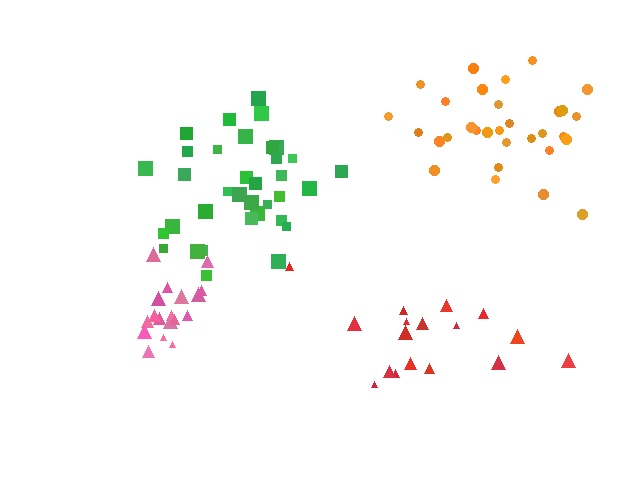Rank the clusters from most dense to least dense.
green, pink, orange, red.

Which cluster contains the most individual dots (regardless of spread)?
Green (35).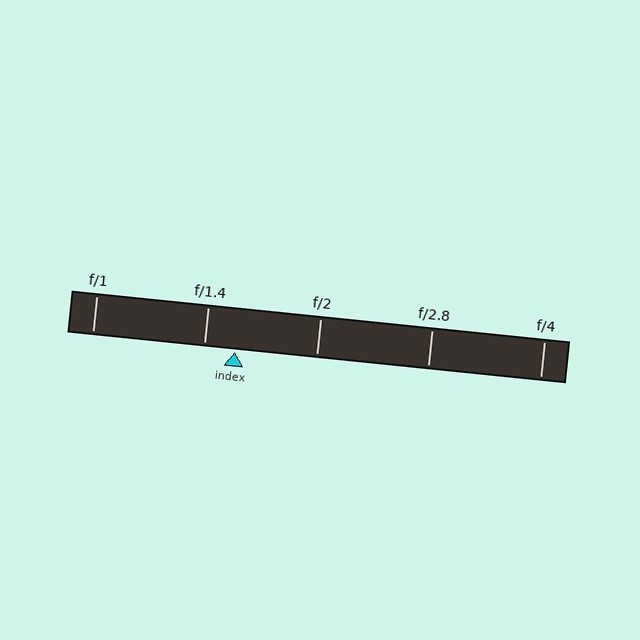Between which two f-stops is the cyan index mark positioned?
The index mark is between f/1.4 and f/2.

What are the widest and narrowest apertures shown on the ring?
The widest aperture shown is f/1 and the narrowest is f/4.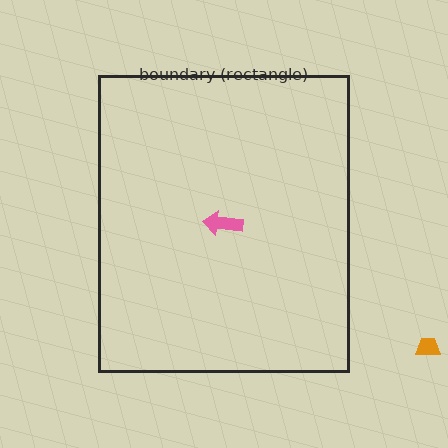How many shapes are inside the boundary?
1 inside, 1 outside.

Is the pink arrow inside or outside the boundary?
Inside.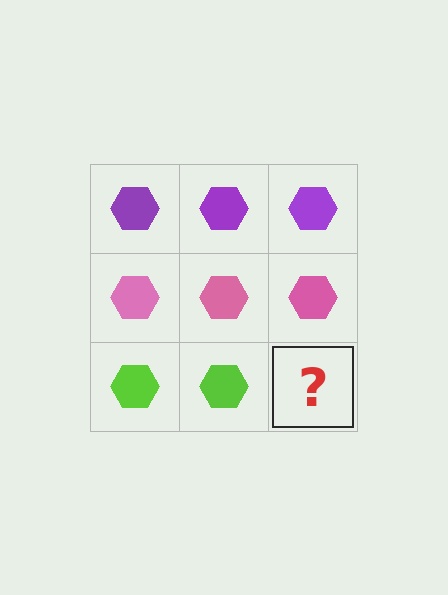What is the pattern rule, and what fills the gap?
The rule is that each row has a consistent color. The gap should be filled with a lime hexagon.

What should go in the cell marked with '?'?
The missing cell should contain a lime hexagon.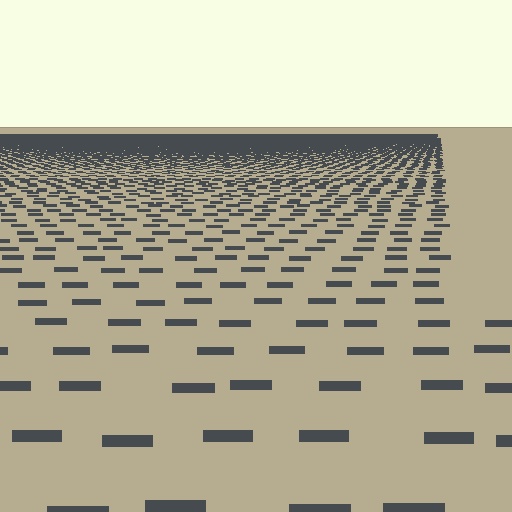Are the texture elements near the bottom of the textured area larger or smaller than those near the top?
Larger. Near the bottom, elements are closer to the viewer and appear at a bigger on-screen size.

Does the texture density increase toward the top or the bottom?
Density increases toward the top.